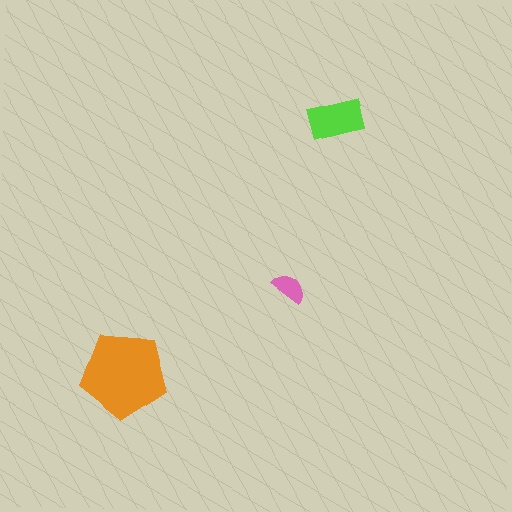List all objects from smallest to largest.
The pink semicircle, the lime rectangle, the orange pentagon.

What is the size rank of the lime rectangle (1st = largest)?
2nd.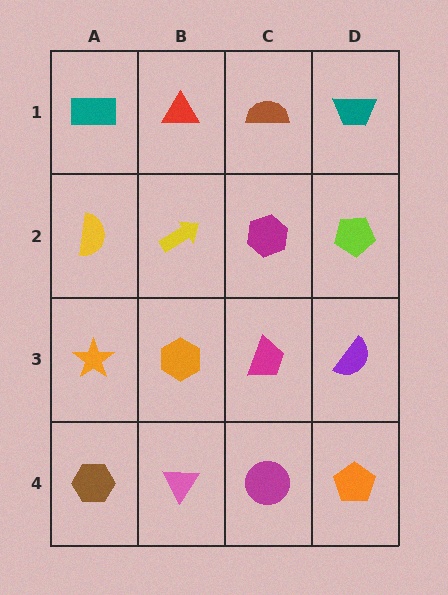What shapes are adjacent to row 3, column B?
A yellow arrow (row 2, column B), a pink triangle (row 4, column B), an orange star (row 3, column A), a magenta trapezoid (row 3, column C).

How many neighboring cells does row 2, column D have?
3.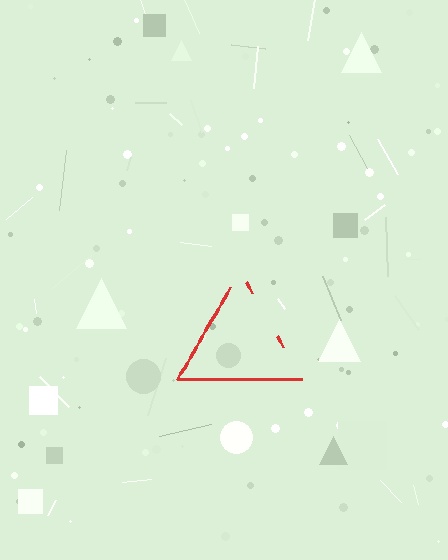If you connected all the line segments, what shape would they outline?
They would outline a triangle.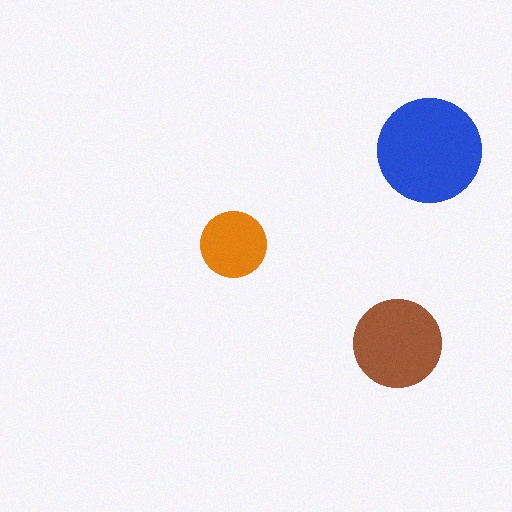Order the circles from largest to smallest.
the blue one, the brown one, the orange one.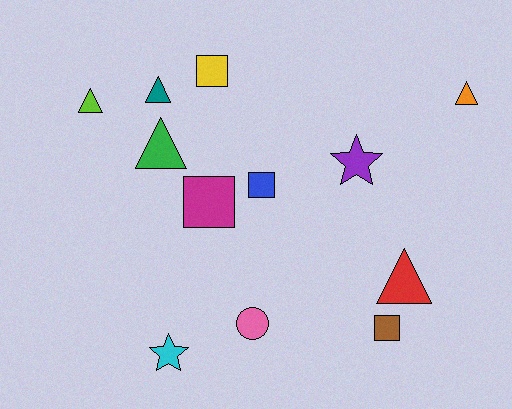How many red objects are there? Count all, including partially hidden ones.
There is 1 red object.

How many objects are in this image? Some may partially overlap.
There are 12 objects.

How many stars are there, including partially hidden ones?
There are 2 stars.